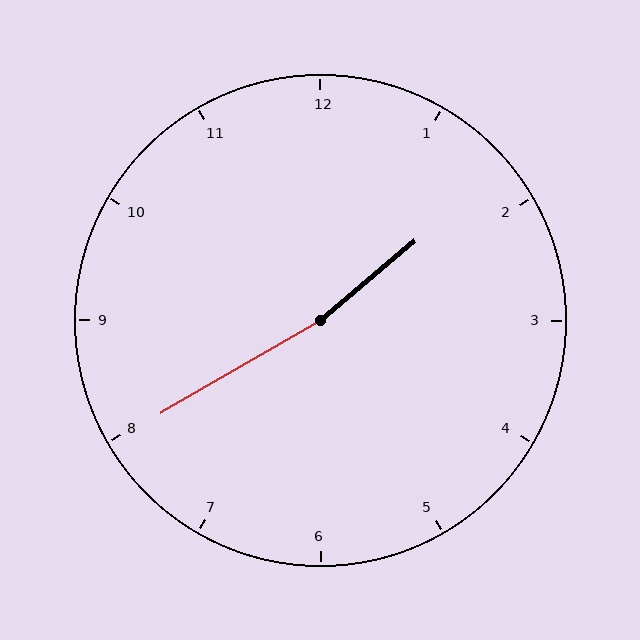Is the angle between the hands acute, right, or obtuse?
It is obtuse.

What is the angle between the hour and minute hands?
Approximately 170 degrees.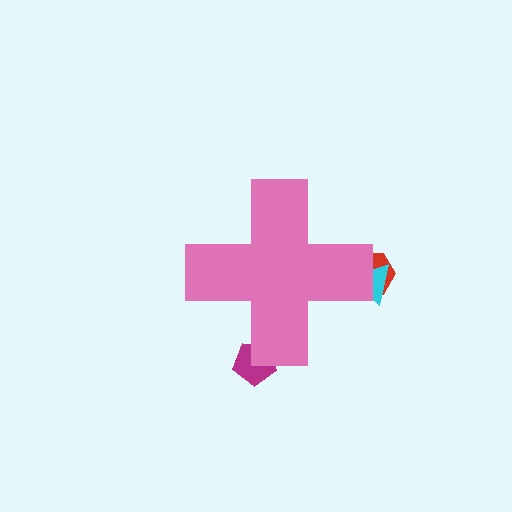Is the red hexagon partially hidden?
Yes, the red hexagon is partially hidden behind the pink cross.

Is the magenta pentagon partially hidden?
Yes, the magenta pentagon is partially hidden behind the pink cross.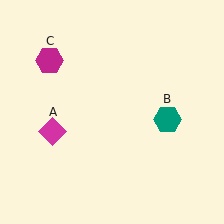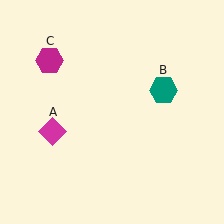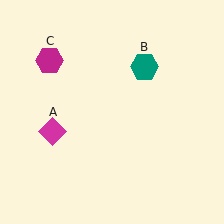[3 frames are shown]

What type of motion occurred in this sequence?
The teal hexagon (object B) rotated counterclockwise around the center of the scene.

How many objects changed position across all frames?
1 object changed position: teal hexagon (object B).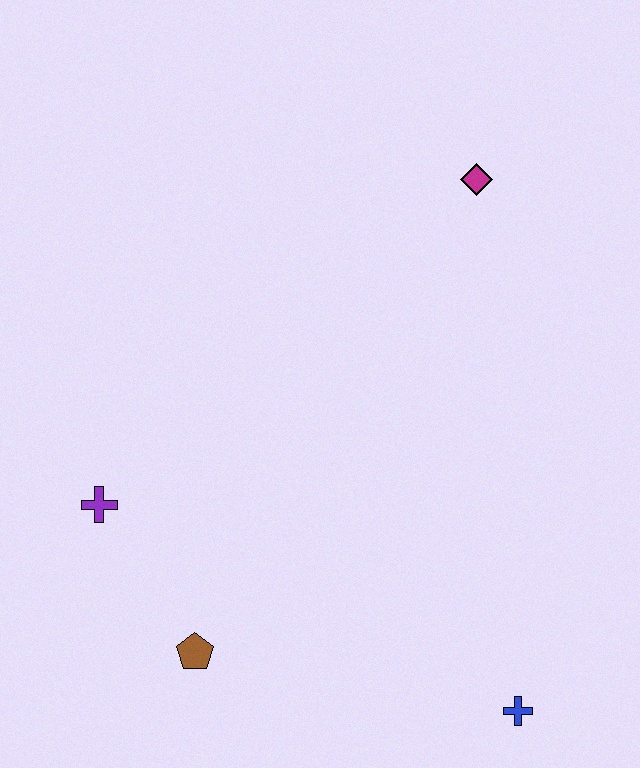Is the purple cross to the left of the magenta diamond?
Yes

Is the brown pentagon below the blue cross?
No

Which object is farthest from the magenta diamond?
The brown pentagon is farthest from the magenta diamond.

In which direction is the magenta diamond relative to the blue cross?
The magenta diamond is above the blue cross.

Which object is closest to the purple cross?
The brown pentagon is closest to the purple cross.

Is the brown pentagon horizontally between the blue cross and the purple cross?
Yes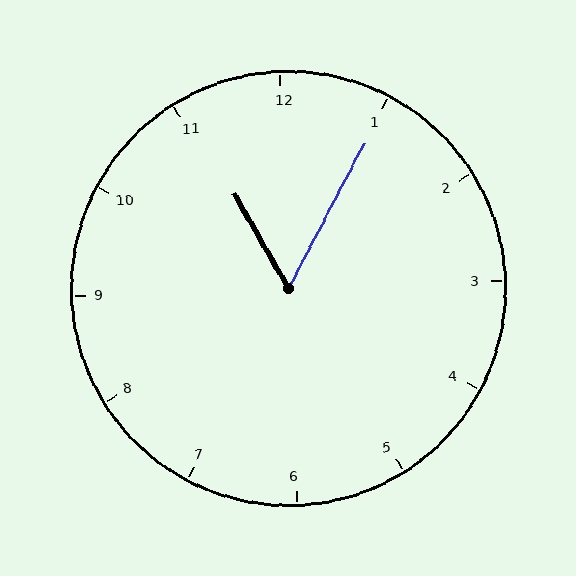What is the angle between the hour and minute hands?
Approximately 58 degrees.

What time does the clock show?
11:05.